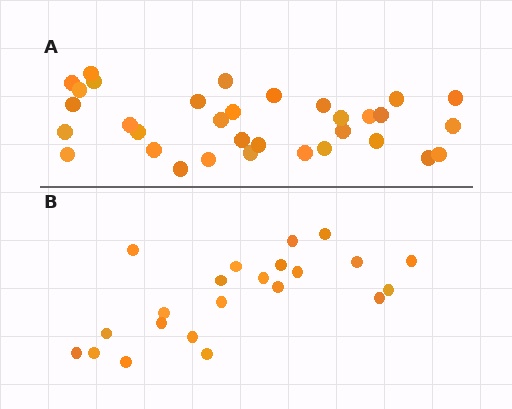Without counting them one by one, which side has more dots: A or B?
Region A (the top region) has more dots.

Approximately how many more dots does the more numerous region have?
Region A has roughly 12 or so more dots than region B.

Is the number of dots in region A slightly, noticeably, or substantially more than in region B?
Region A has substantially more. The ratio is roughly 1.5 to 1.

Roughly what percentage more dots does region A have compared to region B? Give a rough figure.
About 50% more.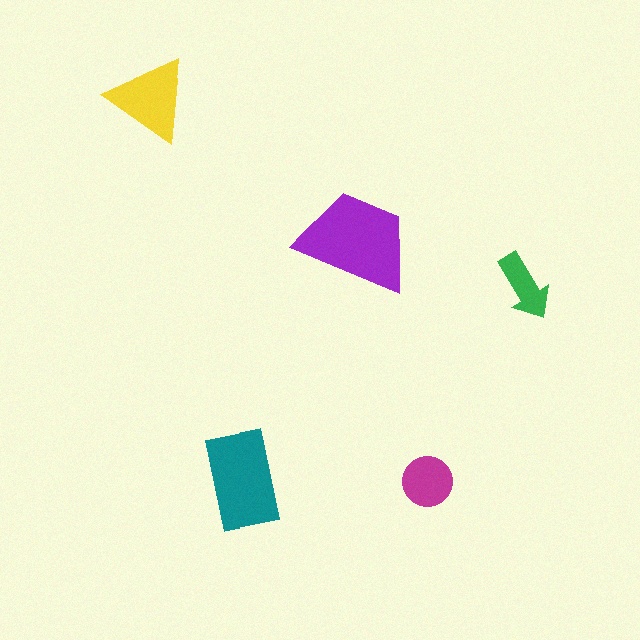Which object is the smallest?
The green arrow.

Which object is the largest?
The purple trapezoid.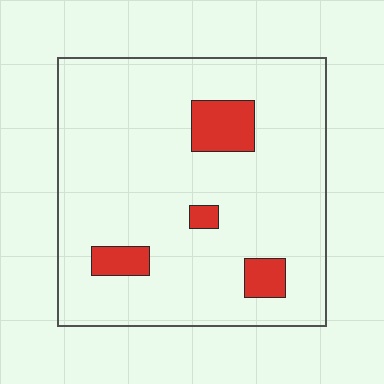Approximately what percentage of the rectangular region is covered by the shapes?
Approximately 10%.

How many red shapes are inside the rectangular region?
4.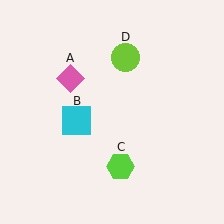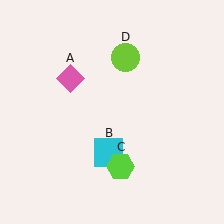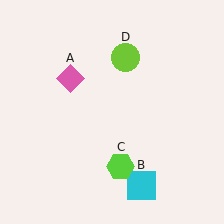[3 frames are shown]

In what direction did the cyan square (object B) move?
The cyan square (object B) moved down and to the right.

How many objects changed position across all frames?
1 object changed position: cyan square (object B).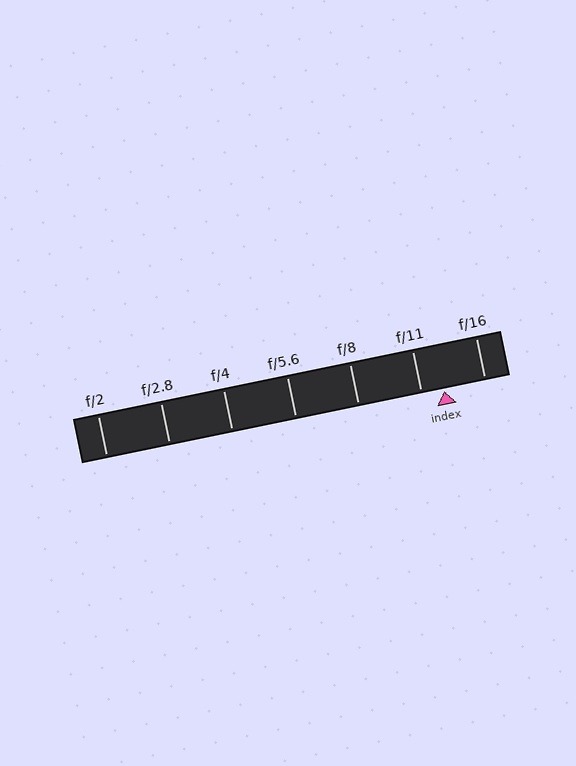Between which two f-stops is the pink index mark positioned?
The index mark is between f/11 and f/16.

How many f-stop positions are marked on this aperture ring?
There are 7 f-stop positions marked.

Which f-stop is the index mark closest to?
The index mark is closest to f/11.